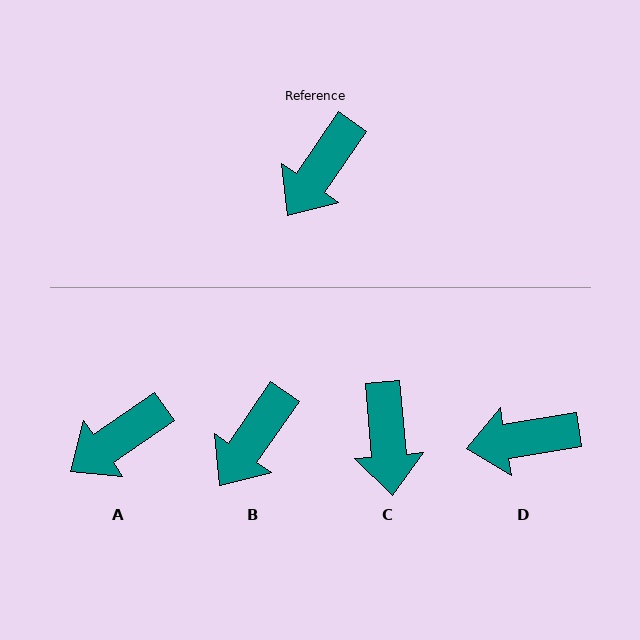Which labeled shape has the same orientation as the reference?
B.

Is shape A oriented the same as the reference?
No, it is off by about 21 degrees.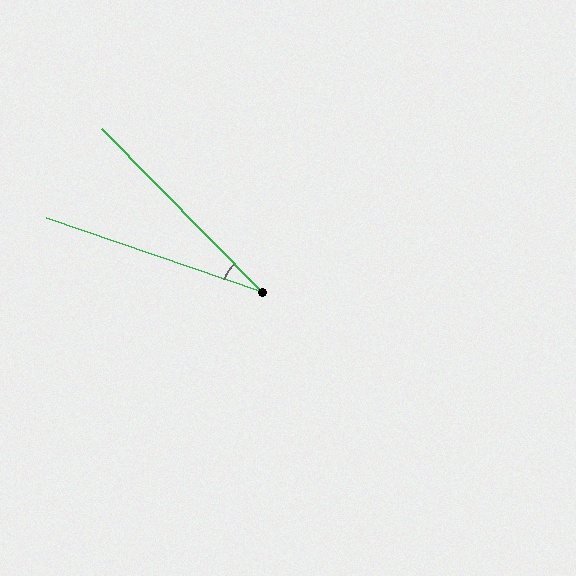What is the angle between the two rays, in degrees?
Approximately 27 degrees.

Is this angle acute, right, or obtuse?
It is acute.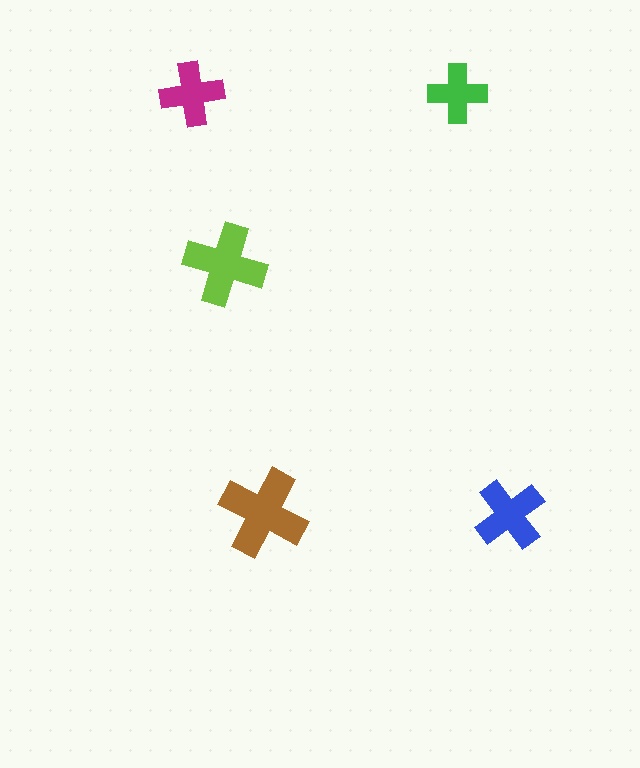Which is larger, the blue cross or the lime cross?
The lime one.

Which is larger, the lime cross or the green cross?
The lime one.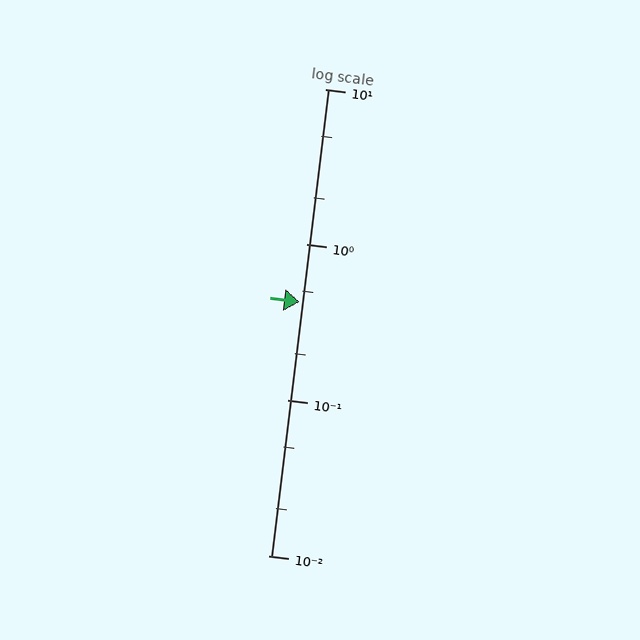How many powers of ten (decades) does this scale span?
The scale spans 3 decades, from 0.01 to 10.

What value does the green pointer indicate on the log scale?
The pointer indicates approximately 0.43.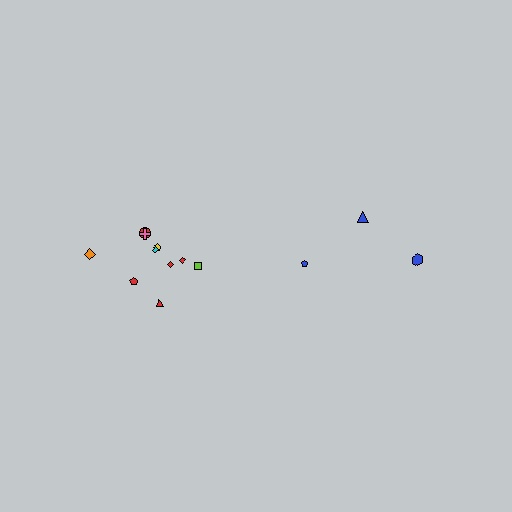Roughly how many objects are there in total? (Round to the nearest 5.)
Roughly 15 objects in total.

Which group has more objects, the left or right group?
The left group.